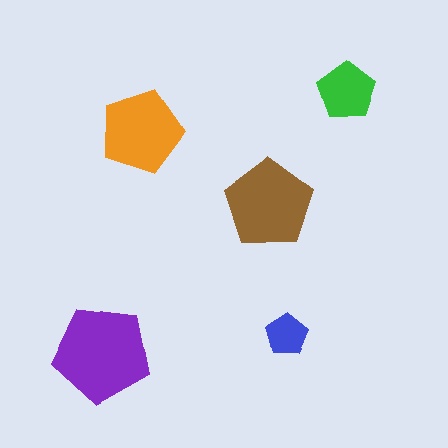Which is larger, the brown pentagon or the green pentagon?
The brown one.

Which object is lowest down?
The purple pentagon is bottommost.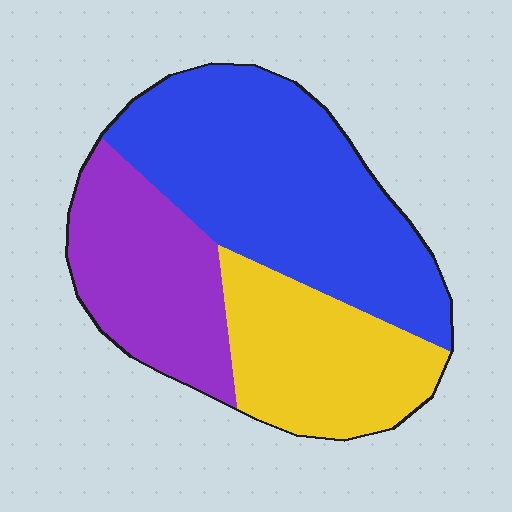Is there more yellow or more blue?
Blue.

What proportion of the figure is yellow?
Yellow takes up about one quarter (1/4) of the figure.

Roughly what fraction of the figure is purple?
Purple takes up about one quarter (1/4) of the figure.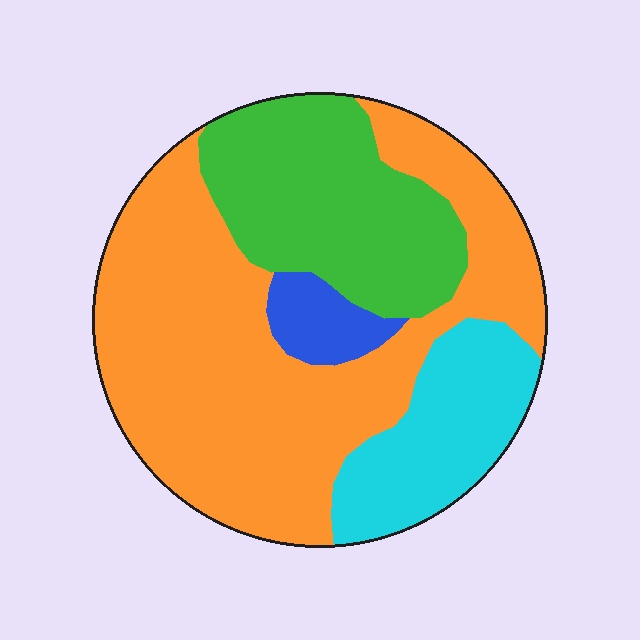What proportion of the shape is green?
Green covers around 25% of the shape.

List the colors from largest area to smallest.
From largest to smallest: orange, green, cyan, blue.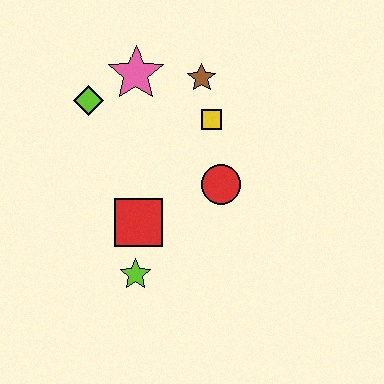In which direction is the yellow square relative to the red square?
The yellow square is above the red square.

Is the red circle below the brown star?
Yes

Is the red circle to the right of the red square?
Yes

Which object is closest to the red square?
The lime star is closest to the red square.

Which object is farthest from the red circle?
The lime diamond is farthest from the red circle.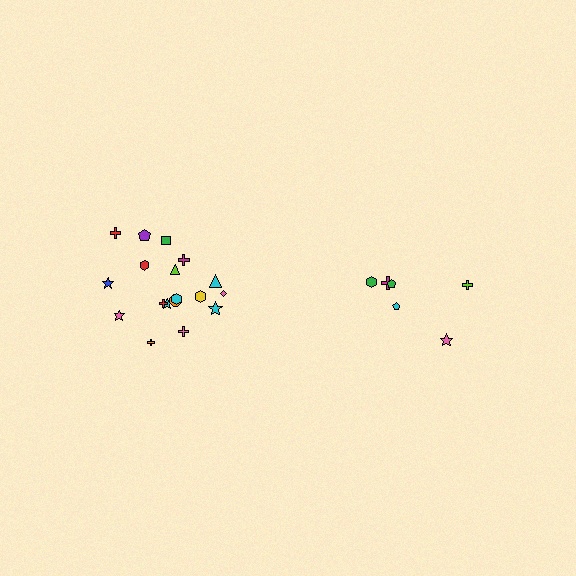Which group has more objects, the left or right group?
The left group.